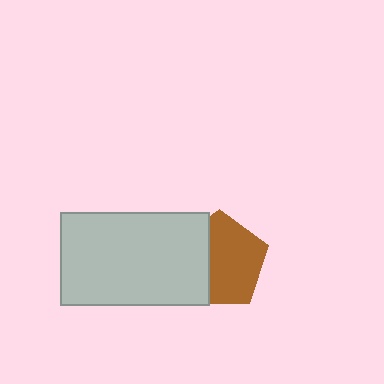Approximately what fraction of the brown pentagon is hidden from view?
Roughly 37% of the brown pentagon is hidden behind the light gray rectangle.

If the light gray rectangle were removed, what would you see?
You would see the complete brown pentagon.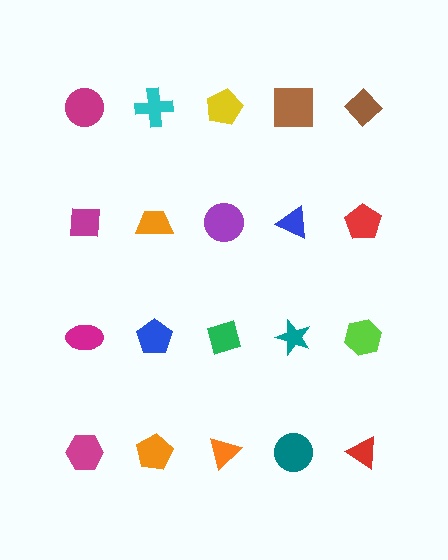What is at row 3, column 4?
A teal star.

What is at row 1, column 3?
A yellow pentagon.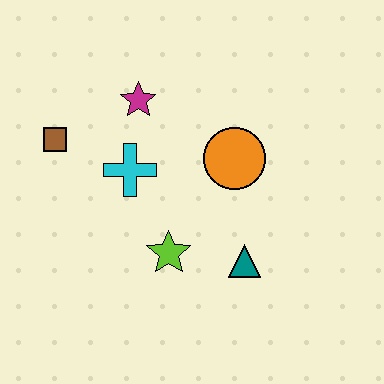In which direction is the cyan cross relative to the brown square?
The cyan cross is to the right of the brown square.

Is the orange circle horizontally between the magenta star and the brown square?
No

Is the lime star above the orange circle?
No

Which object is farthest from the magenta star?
The teal triangle is farthest from the magenta star.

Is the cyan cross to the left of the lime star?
Yes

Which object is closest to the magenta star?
The cyan cross is closest to the magenta star.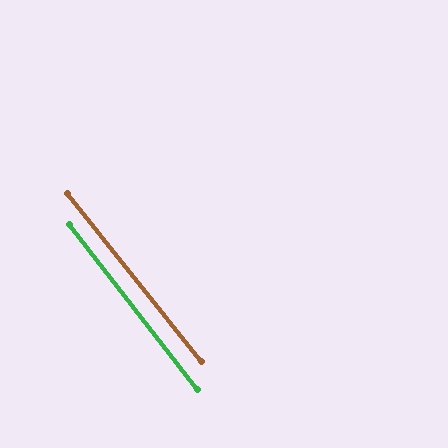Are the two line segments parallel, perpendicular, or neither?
Parallel — their directions differ by only 0.8°.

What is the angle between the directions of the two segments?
Approximately 1 degree.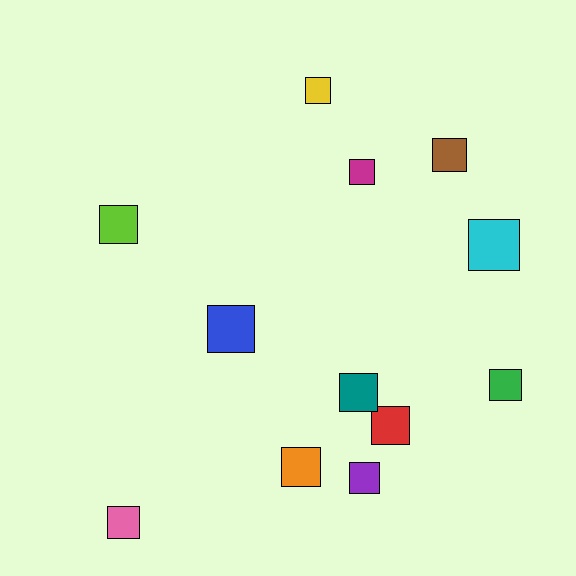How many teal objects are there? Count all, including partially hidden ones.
There is 1 teal object.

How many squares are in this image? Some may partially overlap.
There are 12 squares.